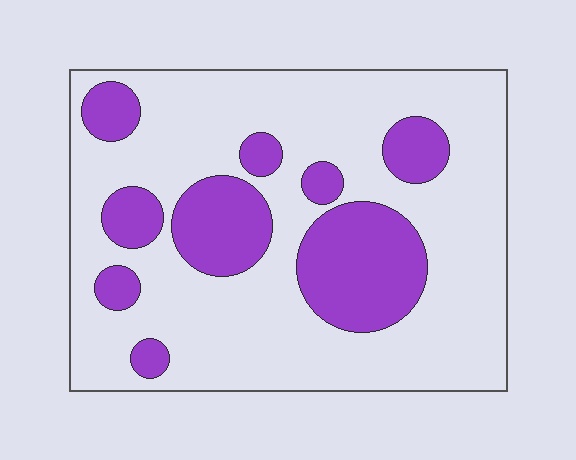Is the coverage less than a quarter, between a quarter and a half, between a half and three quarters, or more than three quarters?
Between a quarter and a half.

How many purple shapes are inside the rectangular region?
9.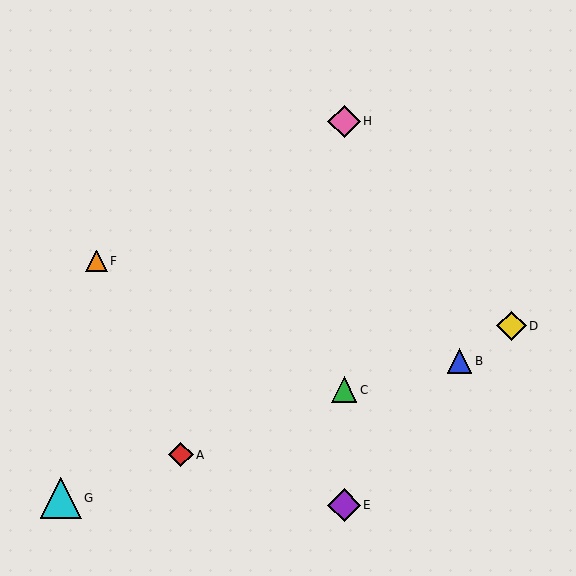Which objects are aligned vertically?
Objects C, E, H are aligned vertically.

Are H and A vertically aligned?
No, H is at x≈344 and A is at x≈181.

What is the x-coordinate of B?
Object B is at x≈459.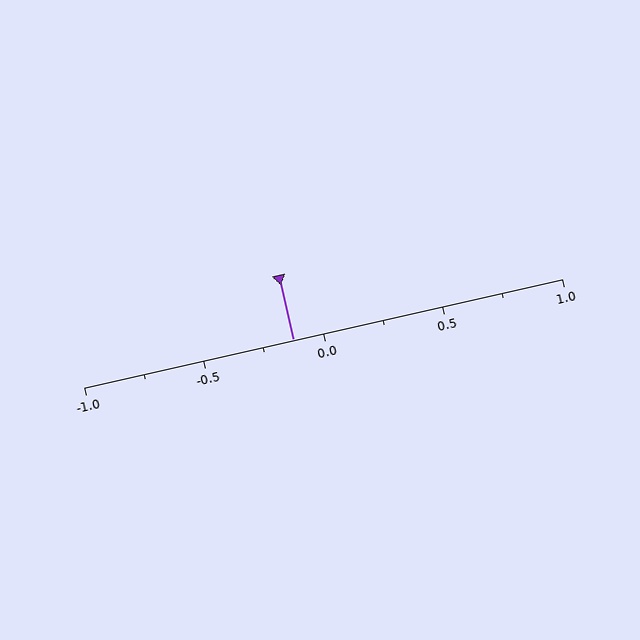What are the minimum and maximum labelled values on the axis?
The axis runs from -1.0 to 1.0.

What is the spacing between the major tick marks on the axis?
The major ticks are spaced 0.5 apart.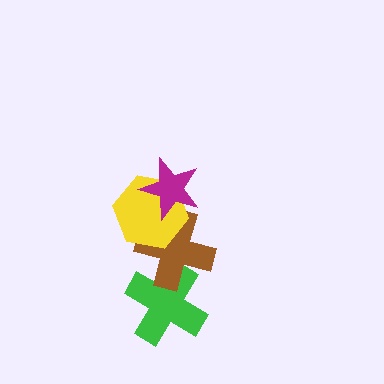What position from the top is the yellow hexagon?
The yellow hexagon is 2nd from the top.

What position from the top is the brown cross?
The brown cross is 3rd from the top.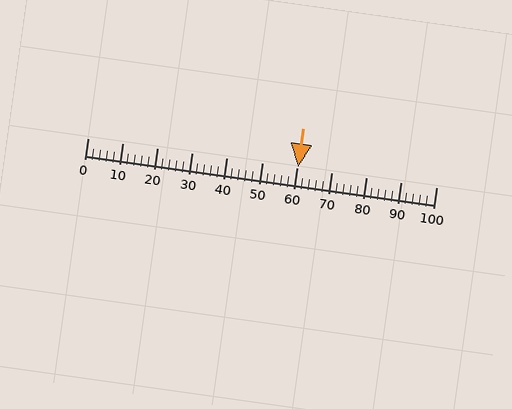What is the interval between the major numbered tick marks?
The major tick marks are spaced 10 units apart.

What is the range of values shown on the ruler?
The ruler shows values from 0 to 100.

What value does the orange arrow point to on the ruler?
The orange arrow points to approximately 60.